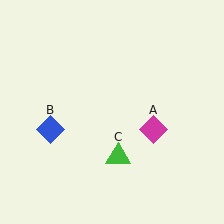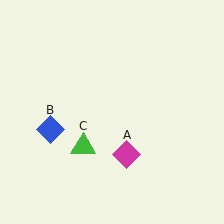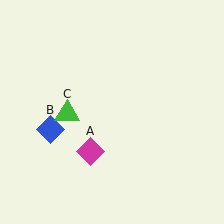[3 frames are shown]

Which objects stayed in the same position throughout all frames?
Blue diamond (object B) remained stationary.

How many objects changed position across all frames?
2 objects changed position: magenta diamond (object A), green triangle (object C).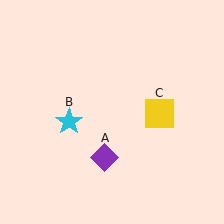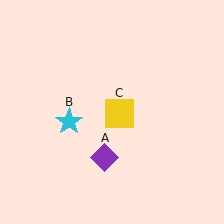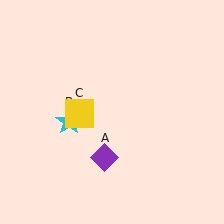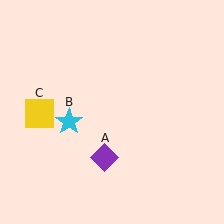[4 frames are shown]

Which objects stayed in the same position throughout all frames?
Purple diamond (object A) and cyan star (object B) remained stationary.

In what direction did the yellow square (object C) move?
The yellow square (object C) moved left.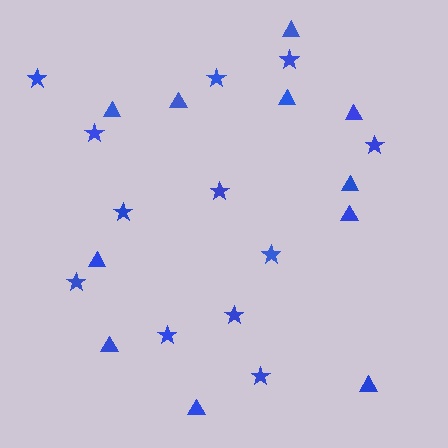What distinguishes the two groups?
There are 2 groups: one group of stars (12) and one group of triangles (11).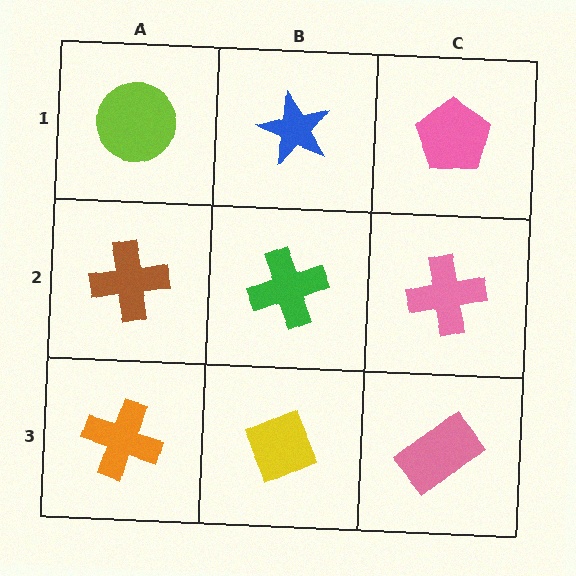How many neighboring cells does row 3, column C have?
2.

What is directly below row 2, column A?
An orange cross.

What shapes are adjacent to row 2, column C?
A pink pentagon (row 1, column C), a pink rectangle (row 3, column C), a green cross (row 2, column B).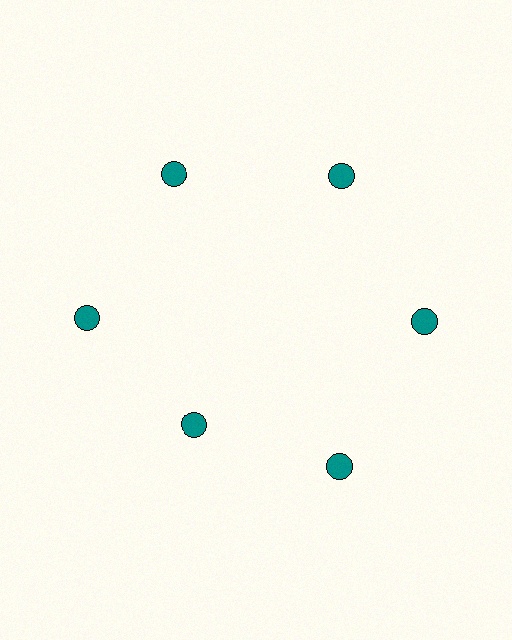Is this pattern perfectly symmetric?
No. The 6 teal circles are arranged in a ring, but one element near the 7 o'clock position is pulled inward toward the center, breaking the 6-fold rotational symmetry.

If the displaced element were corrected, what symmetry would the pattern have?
It would have 6-fold rotational symmetry — the pattern would map onto itself every 60 degrees.